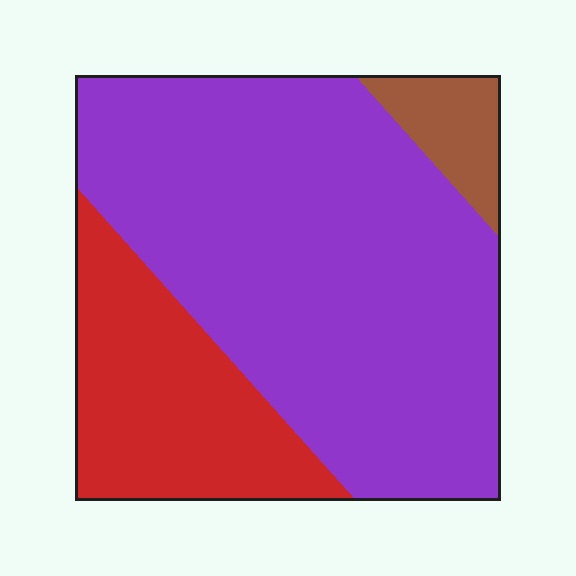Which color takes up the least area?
Brown, at roughly 5%.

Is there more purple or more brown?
Purple.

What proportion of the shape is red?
Red covers about 25% of the shape.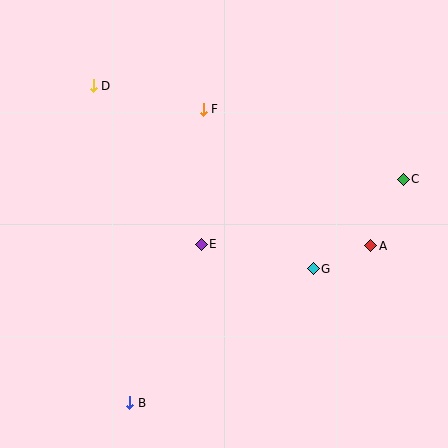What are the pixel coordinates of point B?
Point B is at (130, 403).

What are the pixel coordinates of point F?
Point F is at (203, 109).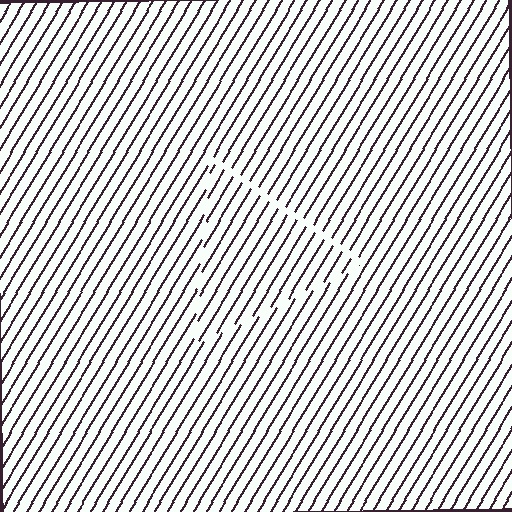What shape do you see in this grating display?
An illusory triangle. The interior of the shape contains the same grating, shifted by half a period — the contour is defined by the phase discontinuity where line-ends from the inner and outer gratings abut.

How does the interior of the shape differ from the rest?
The interior of the shape contains the same grating, shifted by half a period — the contour is defined by the phase discontinuity where line-ends from the inner and outer gratings abut.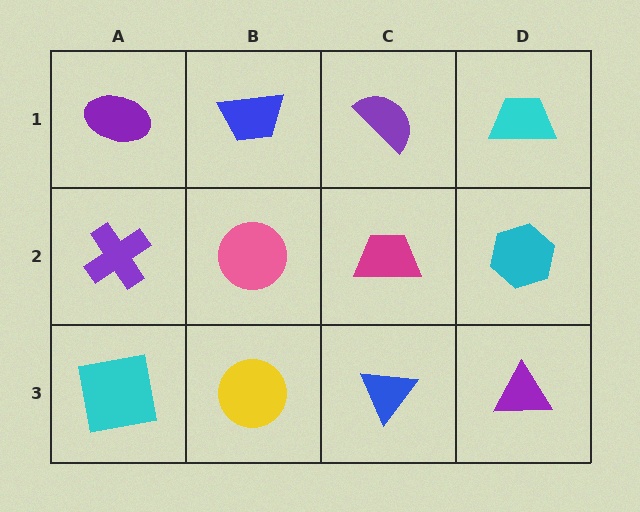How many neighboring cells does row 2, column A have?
3.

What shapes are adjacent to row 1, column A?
A purple cross (row 2, column A), a blue trapezoid (row 1, column B).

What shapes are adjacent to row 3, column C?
A magenta trapezoid (row 2, column C), a yellow circle (row 3, column B), a purple triangle (row 3, column D).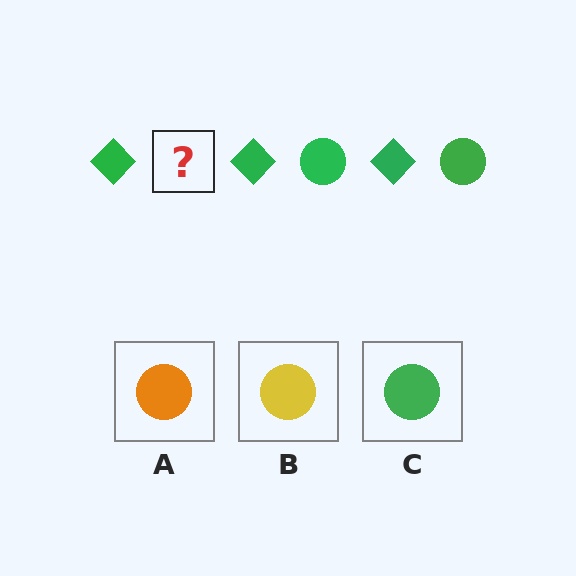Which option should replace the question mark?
Option C.